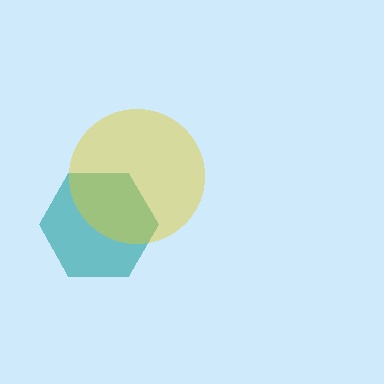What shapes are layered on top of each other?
The layered shapes are: a teal hexagon, a yellow circle.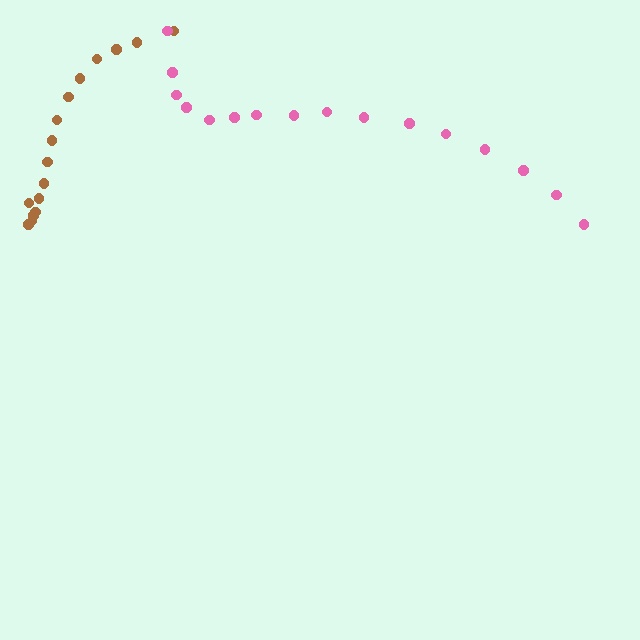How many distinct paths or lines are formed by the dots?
There are 2 distinct paths.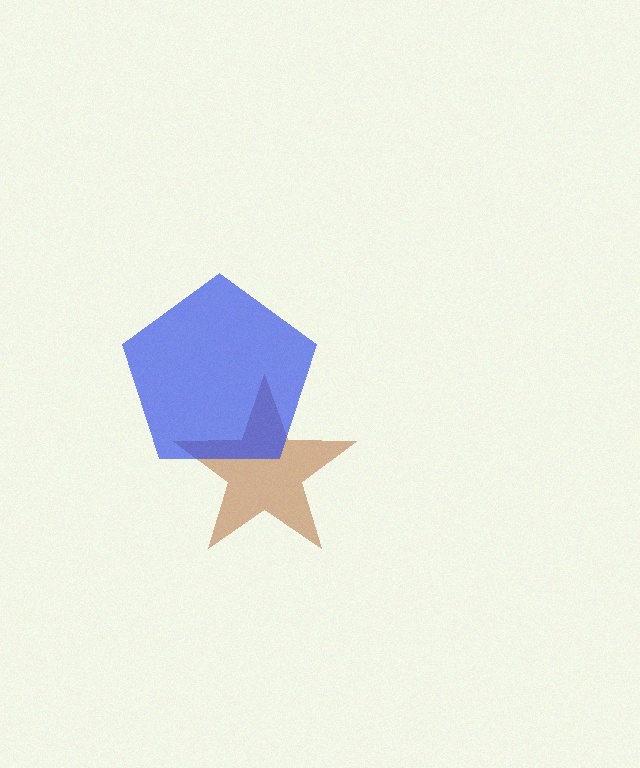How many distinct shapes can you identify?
There are 2 distinct shapes: a brown star, a blue pentagon.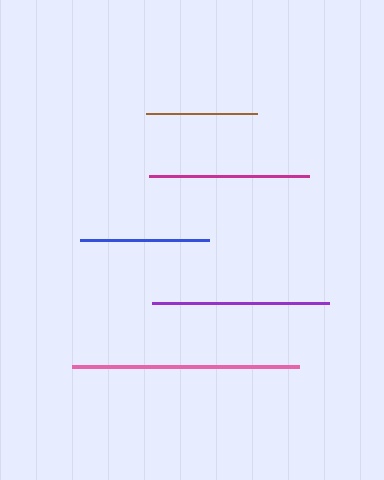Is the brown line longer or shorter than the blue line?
The blue line is longer than the brown line.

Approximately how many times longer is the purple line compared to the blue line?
The purple line is approximately 1.4 times the length of the blue line.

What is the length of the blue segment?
The blue segment is approximately 129 pixels long.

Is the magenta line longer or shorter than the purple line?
The purple line is longer than the magenta line.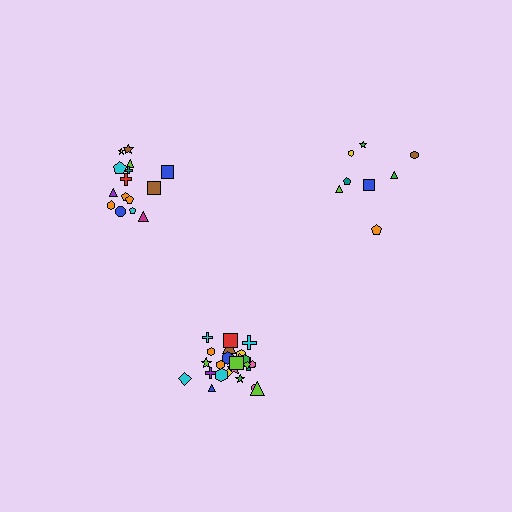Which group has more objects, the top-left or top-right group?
The top-left group.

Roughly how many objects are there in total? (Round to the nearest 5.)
Roughly 50 objects in total.